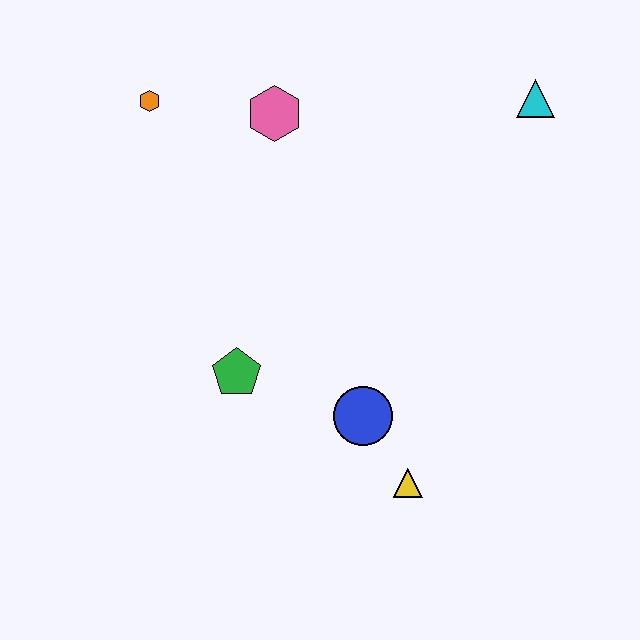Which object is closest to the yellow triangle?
The blue circle is closest to the yellow triangle.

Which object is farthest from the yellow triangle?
The orange hexagon is farthest from the yellow triangle.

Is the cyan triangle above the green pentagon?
Yes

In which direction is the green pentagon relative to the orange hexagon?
The green pentagon is below the orange hexagon.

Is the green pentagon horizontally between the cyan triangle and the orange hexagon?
Yes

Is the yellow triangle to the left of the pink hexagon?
No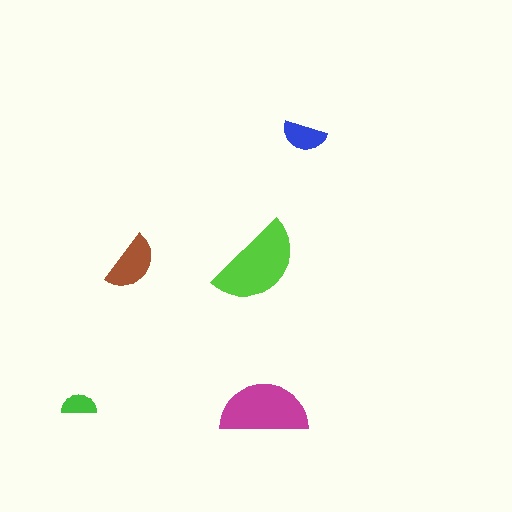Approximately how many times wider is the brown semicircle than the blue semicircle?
About 1.5 times wider.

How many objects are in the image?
There are 5 objects in the image.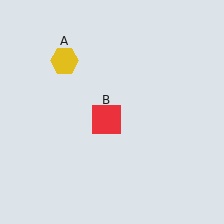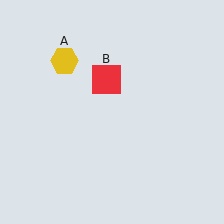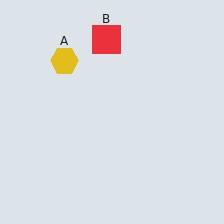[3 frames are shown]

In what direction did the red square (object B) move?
The red square (object B) moved up.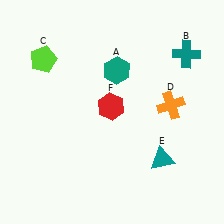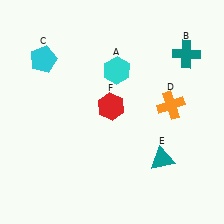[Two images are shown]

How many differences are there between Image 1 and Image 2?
There are 2 differences between the two images.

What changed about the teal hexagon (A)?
In Image 1, A is teal. In Image 2, it changed to cyan.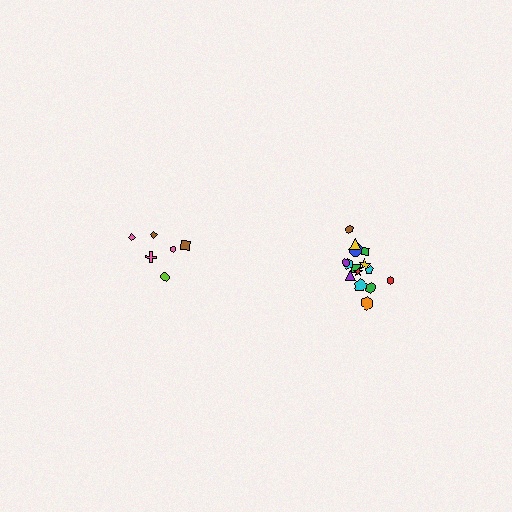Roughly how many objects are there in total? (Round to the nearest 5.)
Roughly 20 objects in total.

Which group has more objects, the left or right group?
The right group.